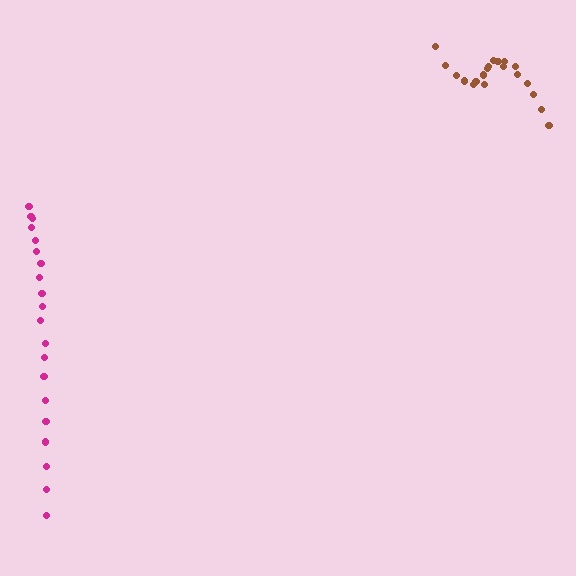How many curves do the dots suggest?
There are 2 distinct paths.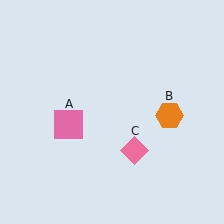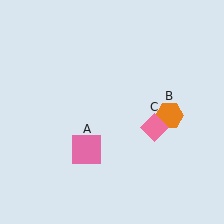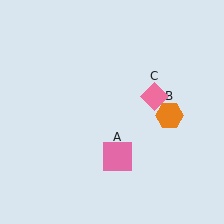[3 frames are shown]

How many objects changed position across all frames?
2 objects changed position: pink square (object A), pink diamond (object C).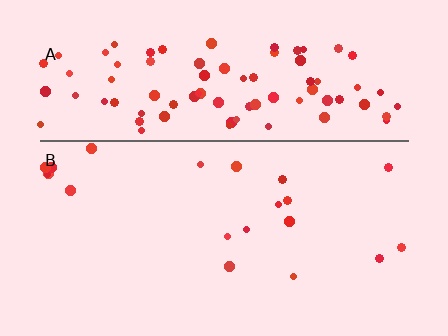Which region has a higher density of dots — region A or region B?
A (the top).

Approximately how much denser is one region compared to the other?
Approximately 4.9× — region A over region B.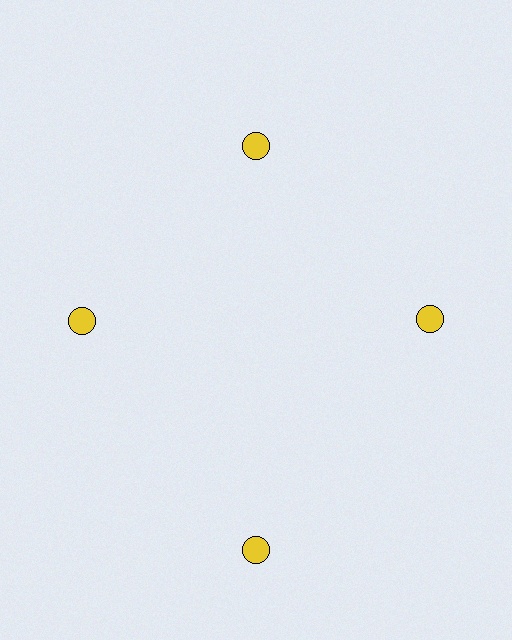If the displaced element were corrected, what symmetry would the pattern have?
It would have 4-fold rotational symmetry — the pattern would map onto itself every 90 degrees.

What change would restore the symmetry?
The symmetry would be restored by moving it inward, back onto the ring so that all 4 circles sit at equal angles and equal distance from the center.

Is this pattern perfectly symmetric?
No. The 4 yellow circles are arranged in a ring, but one element near the 6 o'clock position is pushed outward from the center, breaking the 4-fold rotational symmetry.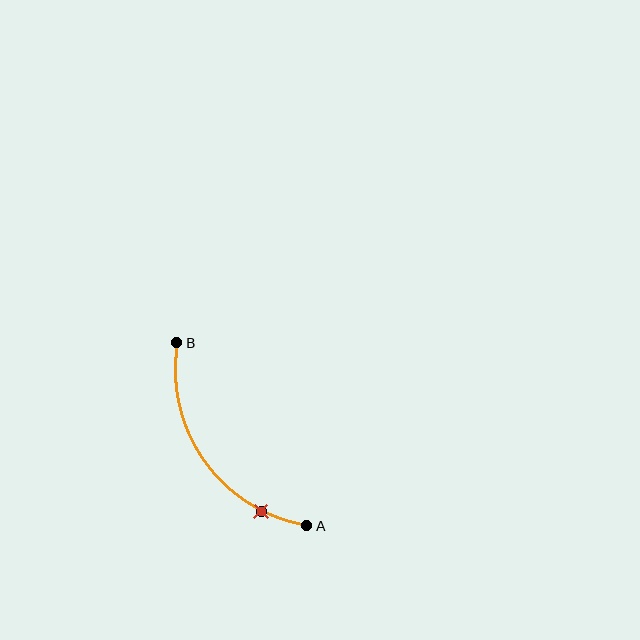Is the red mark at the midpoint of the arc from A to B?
No. The red mark lies on the arc but is closer to endpoint A. The arc midpoint would be at the point on the curve equidistant along the arc from both A and B.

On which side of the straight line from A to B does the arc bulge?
The arc bulges below and to the left of the straight line connecting A and B.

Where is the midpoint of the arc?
The arc midpoint is the point on the curve farthest from the straight line joining A and B. It sits below and to the left of that line.